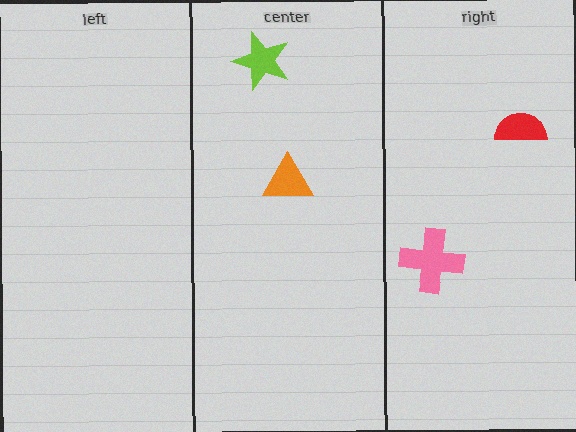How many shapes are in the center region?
2.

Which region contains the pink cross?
The right region.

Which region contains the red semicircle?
The right region.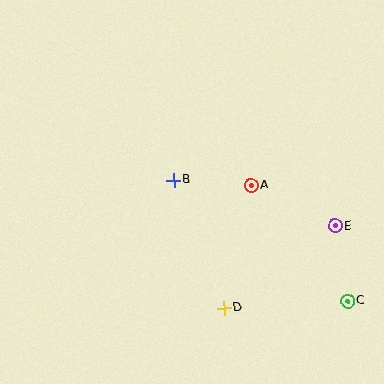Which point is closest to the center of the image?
Point B at (174, 180) is closest to the center.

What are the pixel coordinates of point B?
Point B is at (174, 180).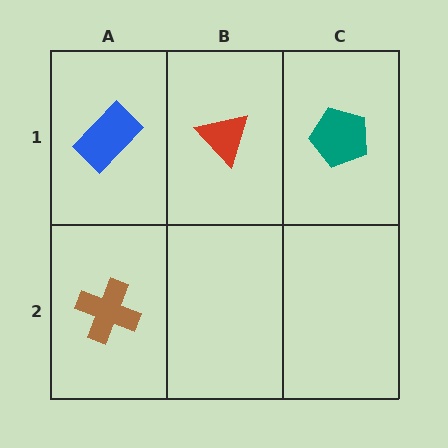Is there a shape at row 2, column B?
No, that cell is empty.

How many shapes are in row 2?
1 shape.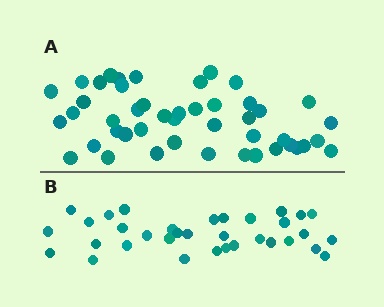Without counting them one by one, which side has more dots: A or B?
Region A (the top region) has more dots.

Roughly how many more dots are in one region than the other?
Region A has roughly 12 or so more dots than region B.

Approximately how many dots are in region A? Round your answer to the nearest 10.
About 50 dots. (The exact count is 46, which rounds to 50.)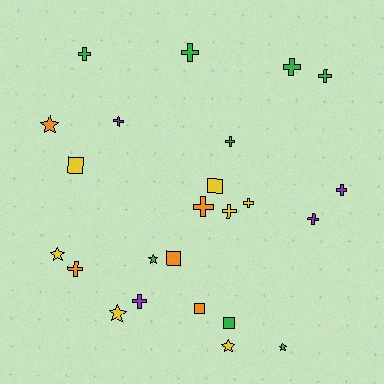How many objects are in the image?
There are 24 objects.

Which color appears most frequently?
Green, with 8 objects.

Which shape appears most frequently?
Cross, with 13 objects.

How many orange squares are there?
There are 2 orange squares.